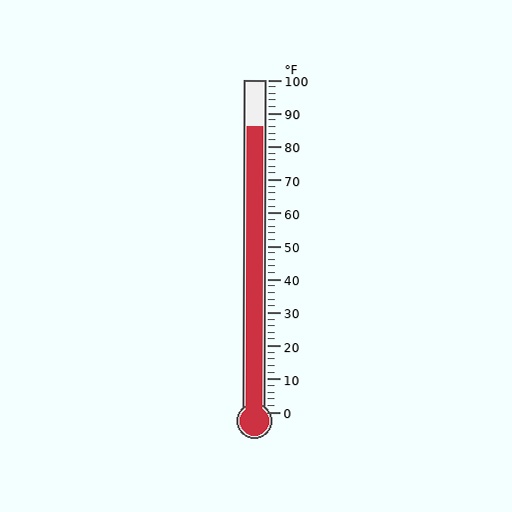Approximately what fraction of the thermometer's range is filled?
The thermometer is filled to approximately 85% of its range.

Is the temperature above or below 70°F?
The temperature is above 70°F.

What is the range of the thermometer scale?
The thermometer scale ranges from 0°F to 100°F.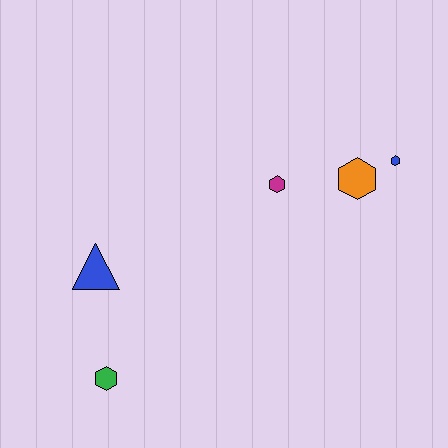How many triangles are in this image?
There is 1 triangle.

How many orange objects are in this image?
There is 1 orange object.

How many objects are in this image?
There are 5 objects.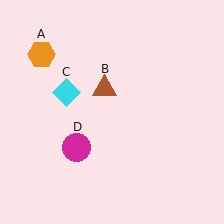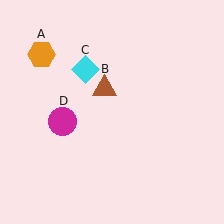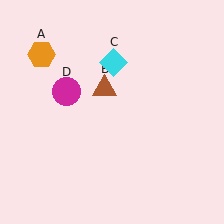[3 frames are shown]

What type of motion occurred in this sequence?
The cyan diamond (object C), magenta circle (object D) rotated clockwise around the center of the scene.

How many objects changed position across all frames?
2 objects changed position: cyan diamond (object C), magenta circle (object D).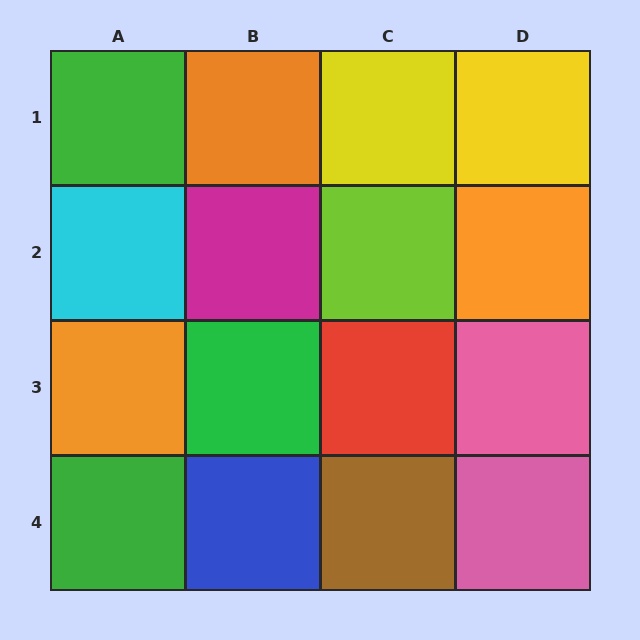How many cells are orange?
3 cells are orange.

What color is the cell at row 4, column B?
Blue.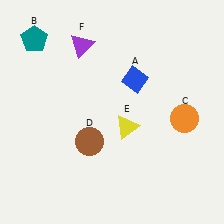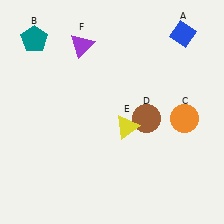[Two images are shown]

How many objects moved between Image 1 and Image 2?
2 objects moved between the two images.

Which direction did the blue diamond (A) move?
The blue diamond (A) moved right.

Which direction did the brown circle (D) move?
The brown circle (D) moved right.